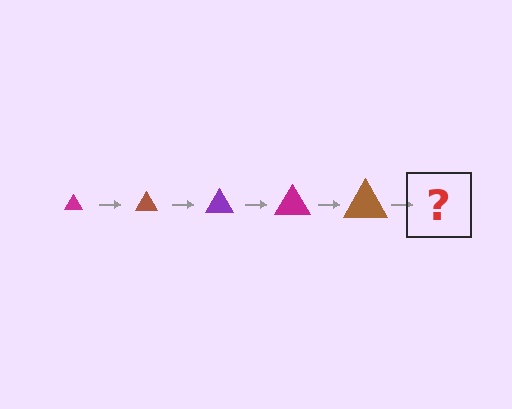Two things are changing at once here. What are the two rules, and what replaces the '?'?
The two rules are that the triangle grows larger each step and the color cycles through magenta, brown, and purple. The '?' should be a purple triangle, larger than the previous one.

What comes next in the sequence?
The next element should be a purple triangle, larger than the previous one.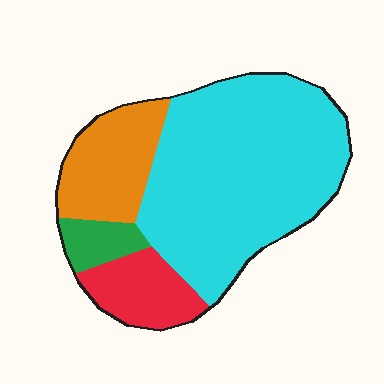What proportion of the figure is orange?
Orange takes up less than a quarter of the figure.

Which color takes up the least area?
Green, at roughly 5%.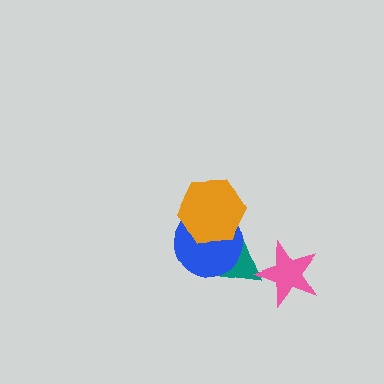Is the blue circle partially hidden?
Yes, it is partially covered by another shape.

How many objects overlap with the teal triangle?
3 objects overlap with the teal triangle.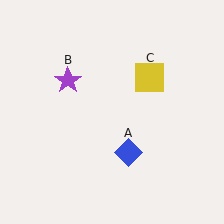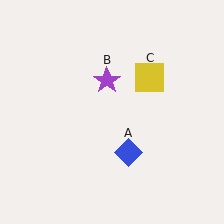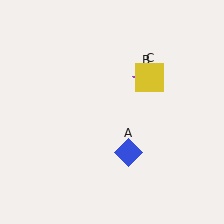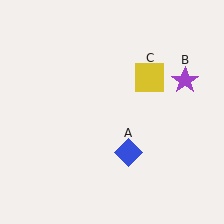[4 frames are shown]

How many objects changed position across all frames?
1 object changed position: purple star (object B).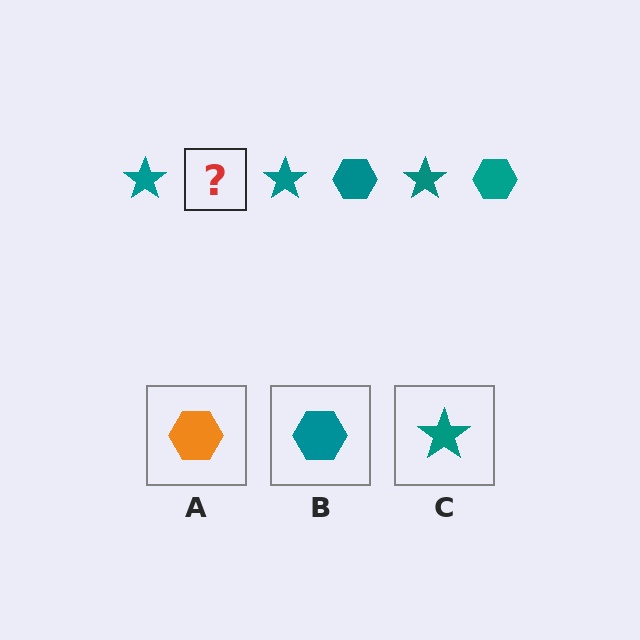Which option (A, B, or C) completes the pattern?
B.